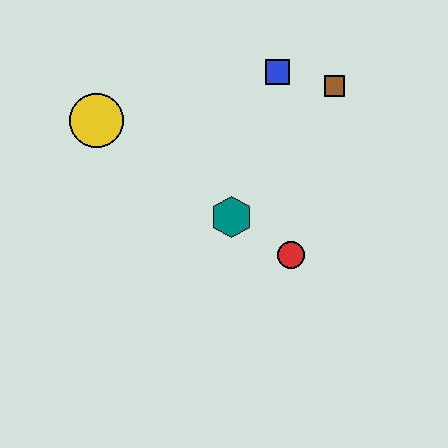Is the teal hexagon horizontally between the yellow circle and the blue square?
Yes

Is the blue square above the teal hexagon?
Yes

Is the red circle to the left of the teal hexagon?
No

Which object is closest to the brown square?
The blue square is closest to the brown square.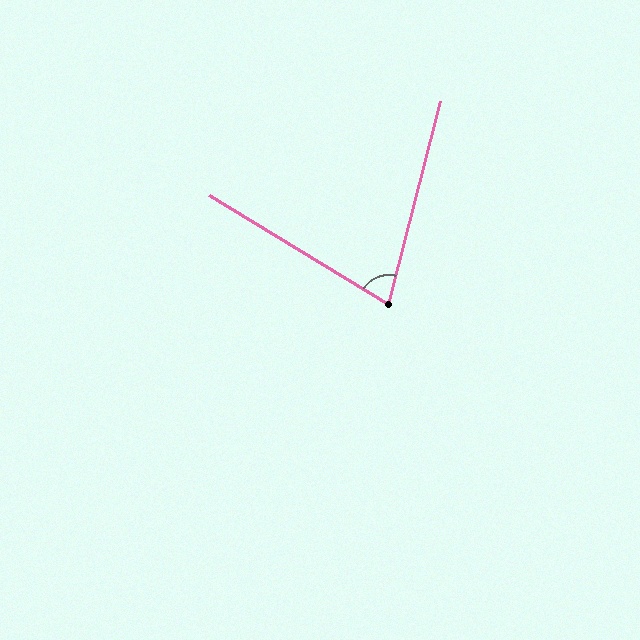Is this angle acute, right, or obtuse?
It is acute.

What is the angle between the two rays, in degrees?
Approximately 73 degrees.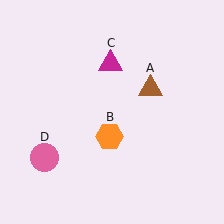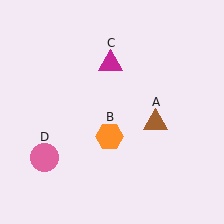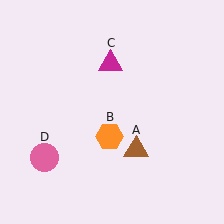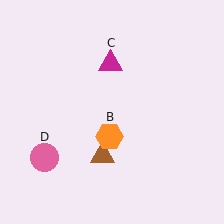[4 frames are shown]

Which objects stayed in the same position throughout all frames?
Orange hexagon (object B) and magenta triangle (object C) and pink circle (object D) remained stationary.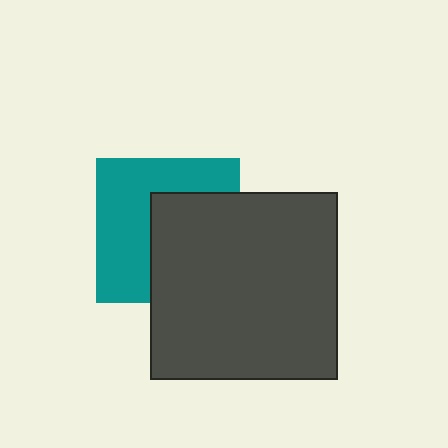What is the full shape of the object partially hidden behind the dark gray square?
The partially hidden object is a teal square.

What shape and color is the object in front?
The object in front is a dark gray square.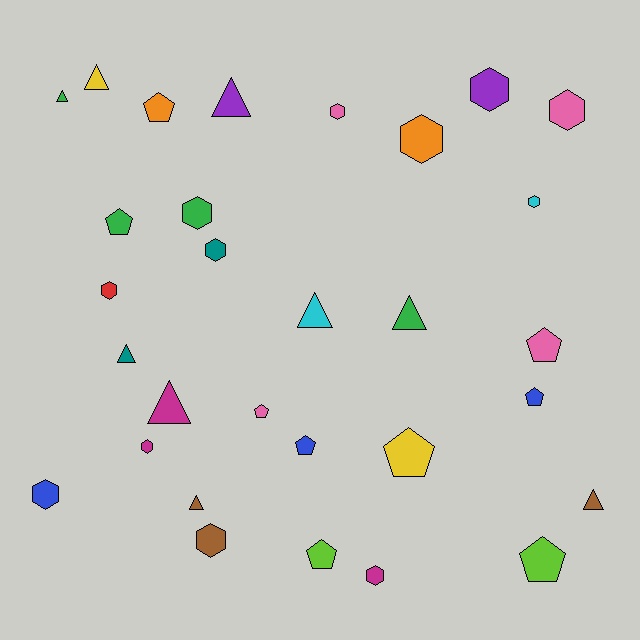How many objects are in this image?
There are 30 objects.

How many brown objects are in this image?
There are 3 brown objects.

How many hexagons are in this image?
There are 12 hexagons.